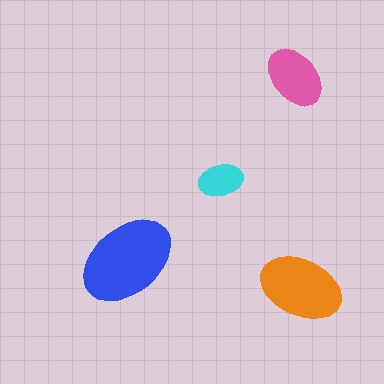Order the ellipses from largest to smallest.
the blue one, the orange one, the pink one, the cyan one.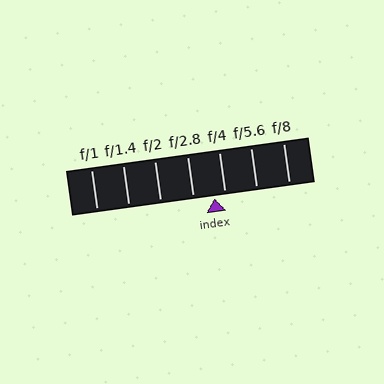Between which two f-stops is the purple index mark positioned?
The index mark is between f/2.8 and f/4.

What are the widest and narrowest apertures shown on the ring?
The widest aperture shown is f/1 and the narrowest is f/8.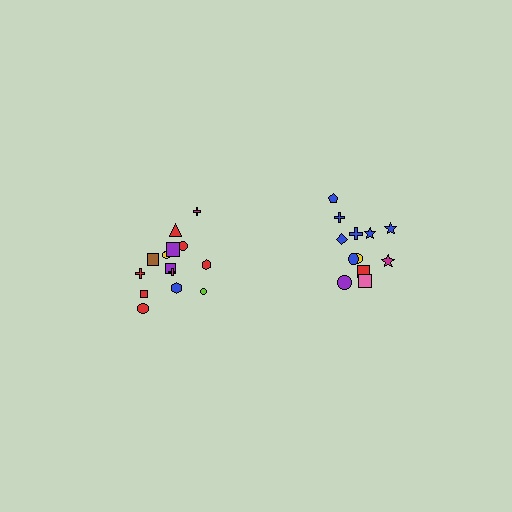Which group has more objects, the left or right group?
The left group.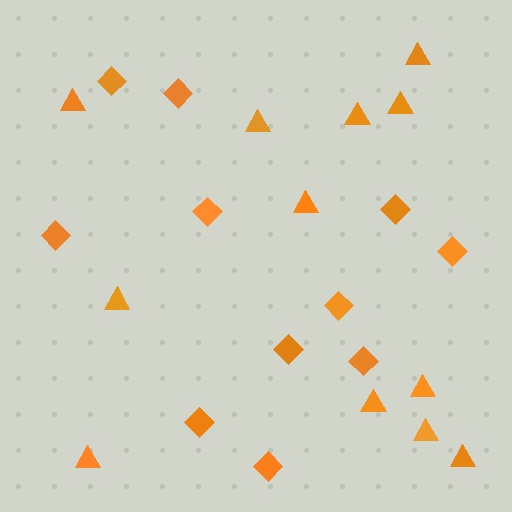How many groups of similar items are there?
There are 2 groups: one group of diamonds (11) and one group of triangles (12).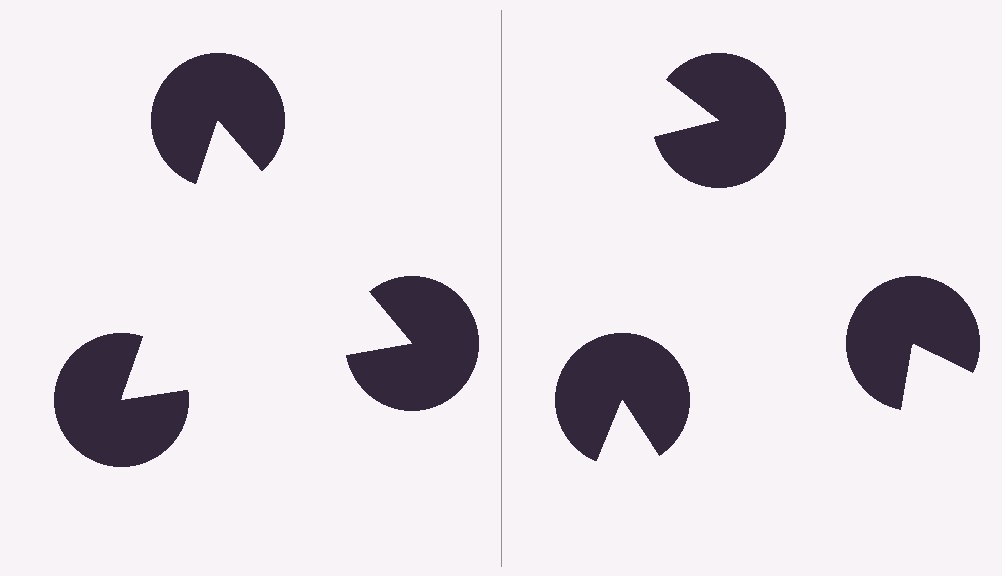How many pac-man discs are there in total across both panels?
6 — 3 on each side.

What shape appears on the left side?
An illusory triangle.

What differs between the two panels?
The pac-man discs are positioned identically on both sides; only the wedge orientations differ. On the left they align to a triangle; on the right they are misaligned.